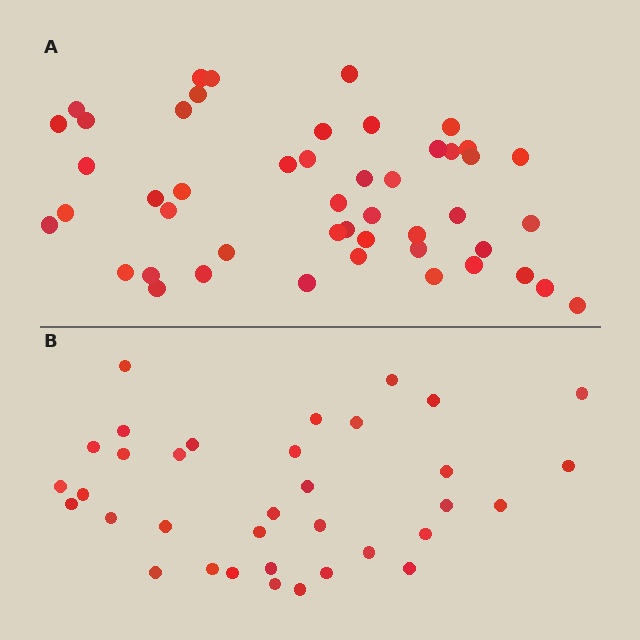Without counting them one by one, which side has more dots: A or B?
Region A (the top region) has more dots.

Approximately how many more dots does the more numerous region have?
Region A has approximately 15 more dots than region B.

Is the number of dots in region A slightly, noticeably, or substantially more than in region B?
Region A has noticeably more, but not dramatically so. The ratio is roughly 1.4 to 1.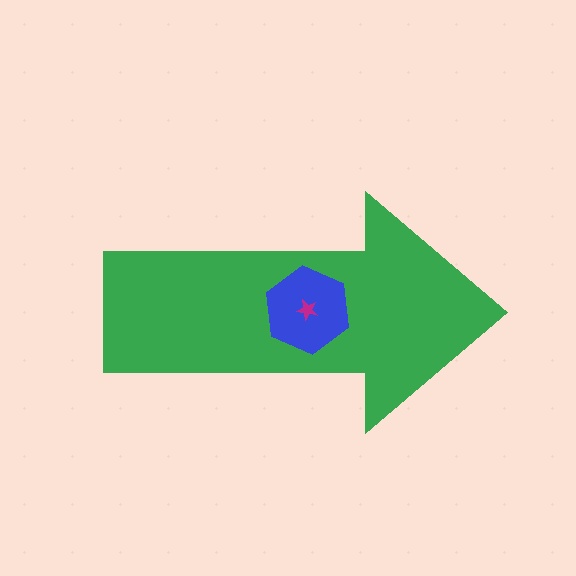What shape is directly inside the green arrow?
The blue hexagon.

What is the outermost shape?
The green arrow.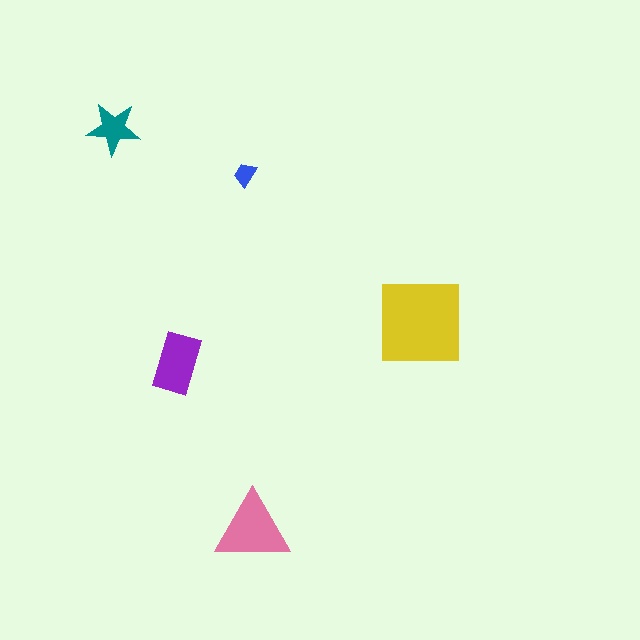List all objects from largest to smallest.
The yellow square, the pink triangle, the purple rectangle, the teal star, the blue trapezoid.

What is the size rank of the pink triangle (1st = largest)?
2nd.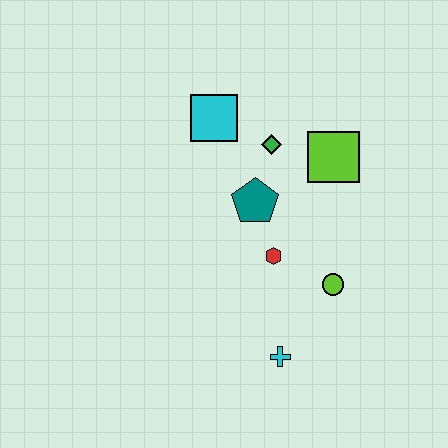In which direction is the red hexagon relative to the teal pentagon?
The red hexagon is below the teal pentagon.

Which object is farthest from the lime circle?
The cyan square is farthest from the lime circle.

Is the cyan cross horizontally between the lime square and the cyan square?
Yes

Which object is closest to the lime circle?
The red hexagon is closest to the lime circle.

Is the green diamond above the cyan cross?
Yes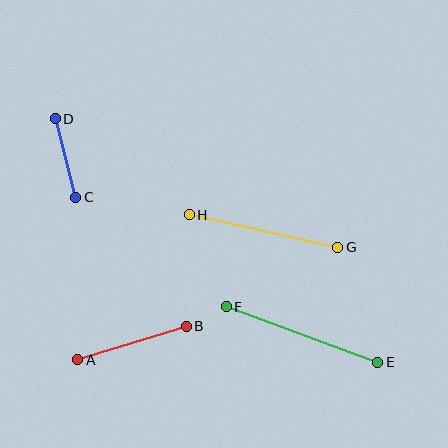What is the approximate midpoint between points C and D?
The midpoint is at approximately (65, 158) pixels.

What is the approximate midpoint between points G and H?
The midpoint is at approximately (263, 231) pixels.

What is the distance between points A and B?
The distance is approximately 114 pixels.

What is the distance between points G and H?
The distance is approximately 152 pixels.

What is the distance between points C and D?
The distance is approximately 81 pixels.